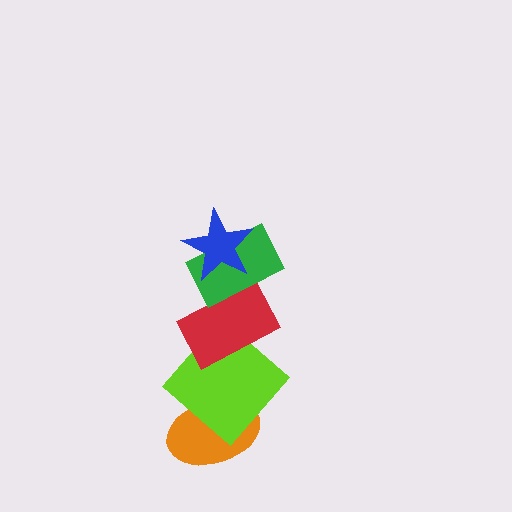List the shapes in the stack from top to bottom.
From top to bottom: the blue star, the green rectangle, the red rectangle, the lime diamond, the orange ellipse.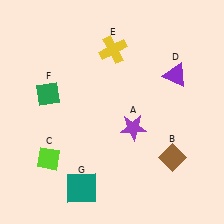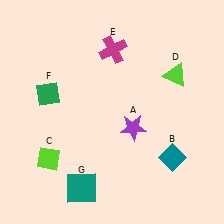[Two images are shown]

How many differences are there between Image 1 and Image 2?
There are 3 differences between the two images.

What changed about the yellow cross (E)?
In Image 1, E is yellow. In Image 2, it changed to magenta.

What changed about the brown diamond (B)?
In Image 1, B is brown. In Image 2, it changed to teal.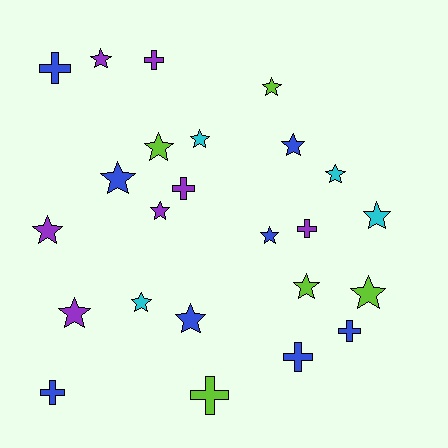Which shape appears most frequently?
Star, with 16 objects.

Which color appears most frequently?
Blue, with 8 objects.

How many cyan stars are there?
There are 4 cyan stars.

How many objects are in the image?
There are 24 objects.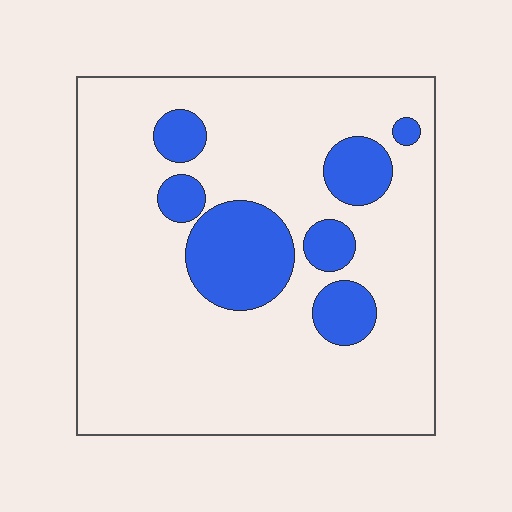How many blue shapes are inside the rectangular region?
7.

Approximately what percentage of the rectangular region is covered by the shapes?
Approximately 20%.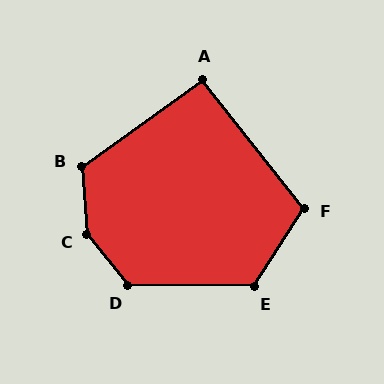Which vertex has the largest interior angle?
C, at approximately 146 degrees.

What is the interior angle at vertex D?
Approximately 130 degrees (obtuse).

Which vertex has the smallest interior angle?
A, at approximately 92 degrees.